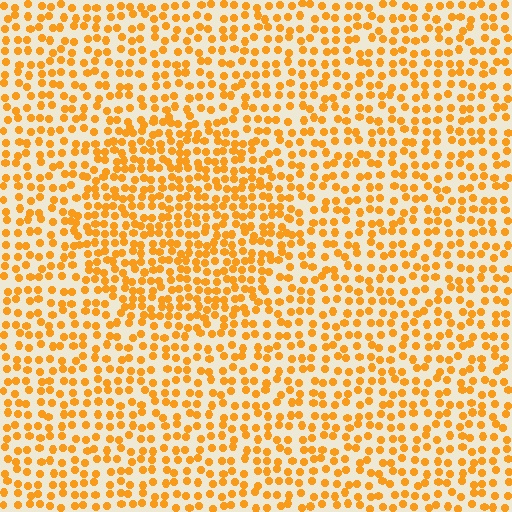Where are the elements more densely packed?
The elements are more densely packed inside the circle boundary.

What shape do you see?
I see a circle.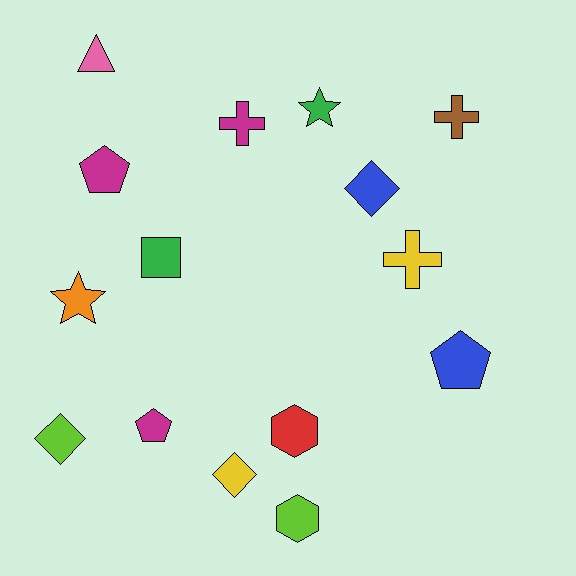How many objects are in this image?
There are 15 objects.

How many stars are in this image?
There are 2 stars.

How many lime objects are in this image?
There are 2 lime objects.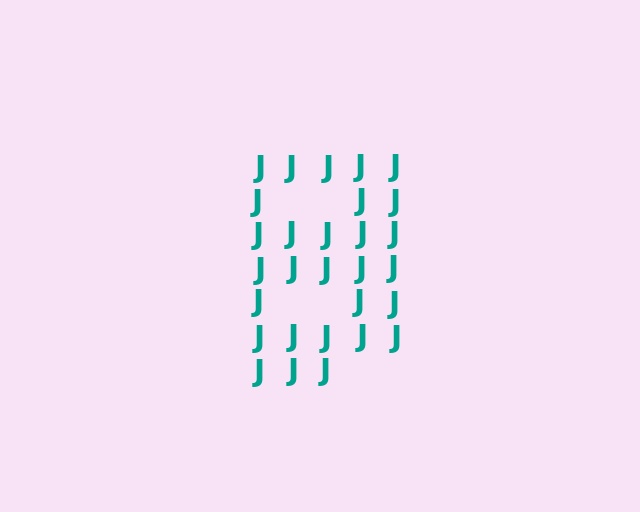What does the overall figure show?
The overall figure shows the letter B.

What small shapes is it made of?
It is made of small letter J's.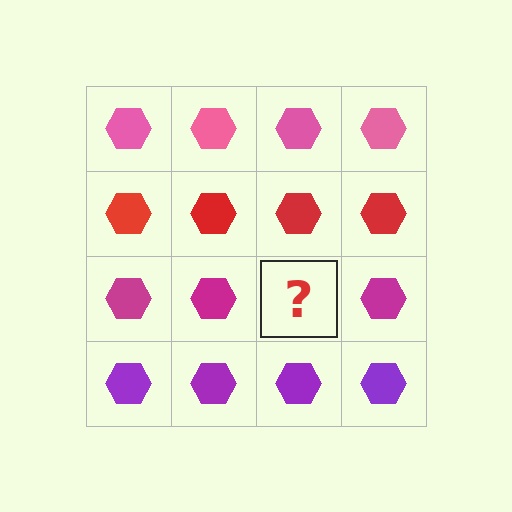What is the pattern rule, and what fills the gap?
The rule is that each row has a consistent color. The gap should be filled with a magenta hexagon.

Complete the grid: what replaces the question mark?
The question mark should be replaced with a magenta hexagon.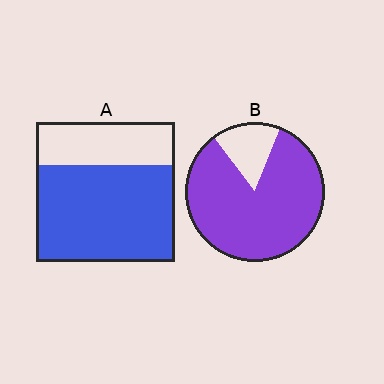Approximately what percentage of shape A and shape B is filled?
A is approximately 70% and B is approximately 85%.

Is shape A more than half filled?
Yes.